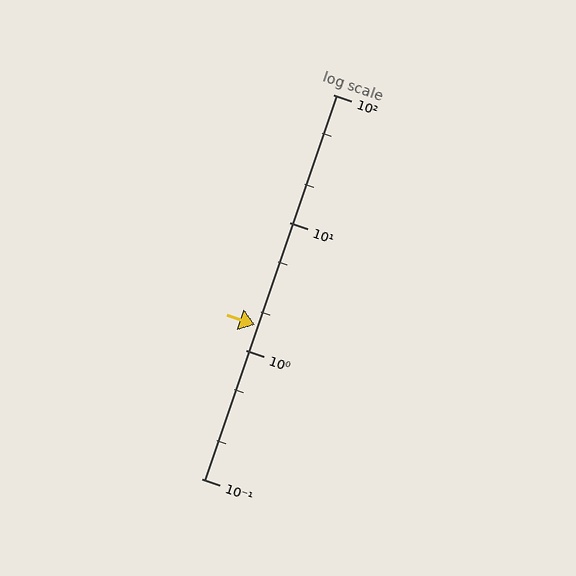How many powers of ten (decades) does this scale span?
The scale spans 3 decades, from 0.1 to 100.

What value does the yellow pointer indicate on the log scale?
The pointer indicates approximately 1.6.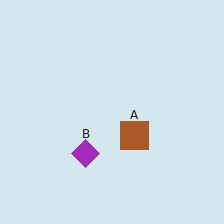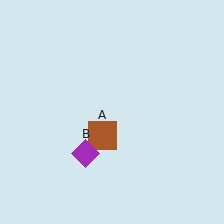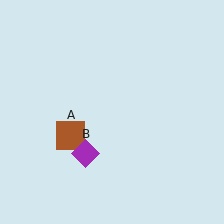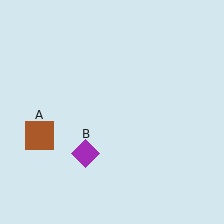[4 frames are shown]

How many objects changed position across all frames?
1 object changed position: brown square (object A).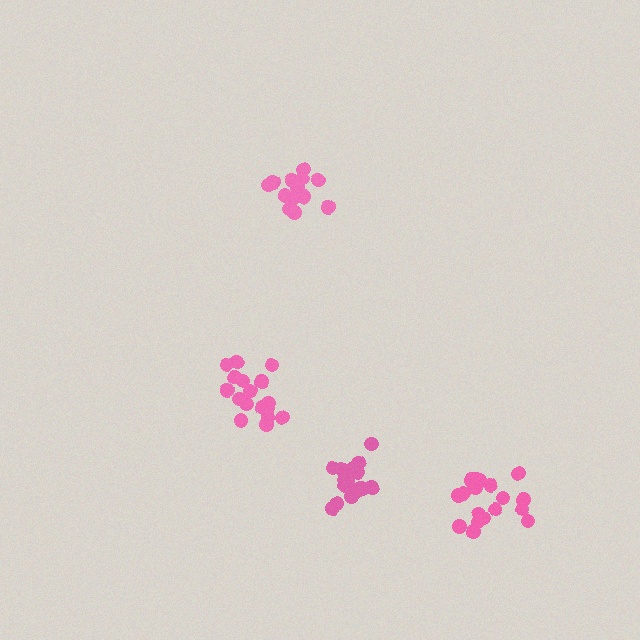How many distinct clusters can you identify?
There are 4 distinct clusters.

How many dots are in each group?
Group 1: 17 dots, Group 2: 18 dots, Group 3: 16 dots, Group 4: 20 dots (71 total).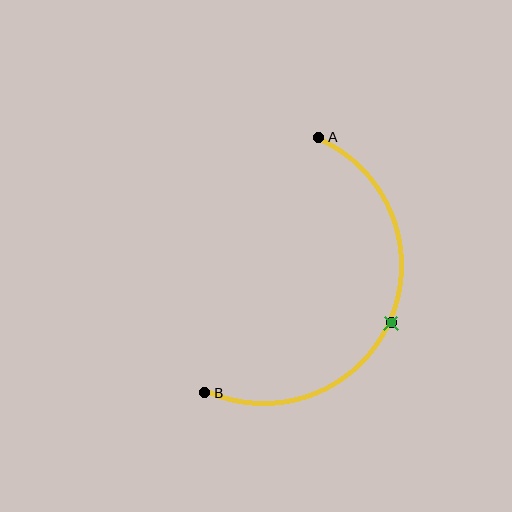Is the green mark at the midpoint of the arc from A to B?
Yes. The green mark lies on the arc at equal arc-length from both A and B — it is the arc midpoint.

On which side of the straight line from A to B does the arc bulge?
The arc bulges to the right of the straight line connecting A and B.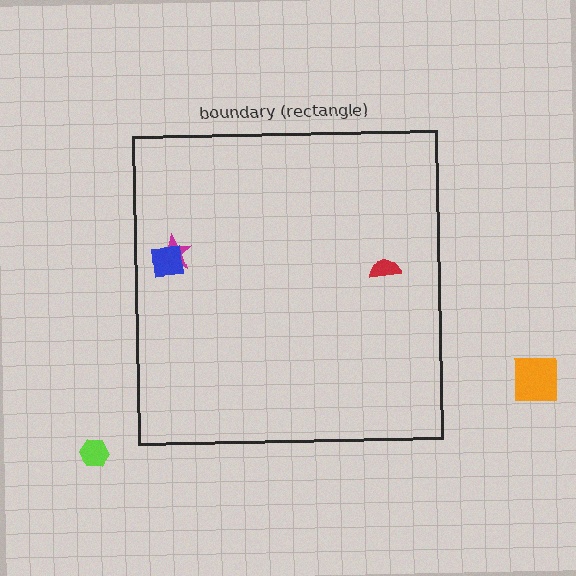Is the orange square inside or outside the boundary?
Outside.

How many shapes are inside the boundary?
3 inside, 2 outside.